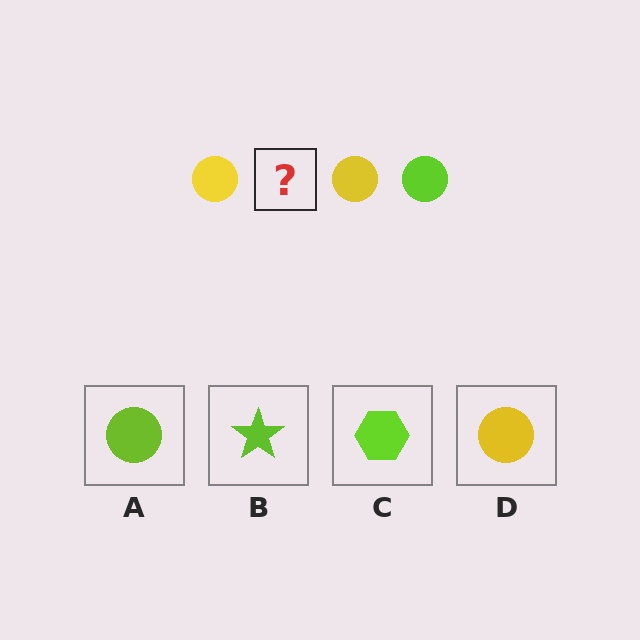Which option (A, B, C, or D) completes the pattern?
A.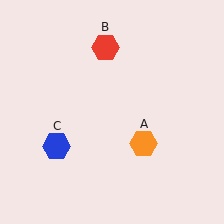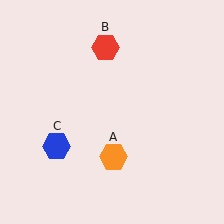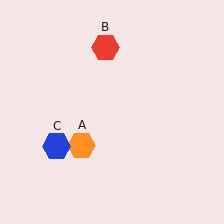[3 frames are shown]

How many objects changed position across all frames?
1 object changed position: orange hexagon (object A).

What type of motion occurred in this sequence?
The orange hexagon (object A) rotated clockwise around the center of the scene.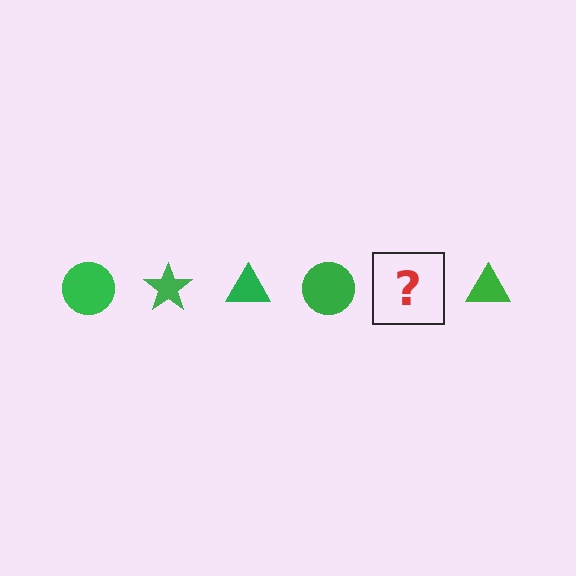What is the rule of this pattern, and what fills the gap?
The rule is that the pattern cycles through circle, star, triangle shapes in green. The gap should be filled with a green star.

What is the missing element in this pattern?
The missing element is a green star.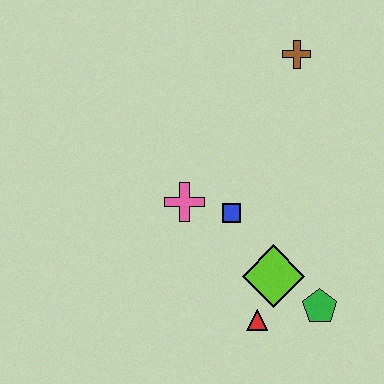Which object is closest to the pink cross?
The blue square is closest to the pink cross.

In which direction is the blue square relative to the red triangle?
The blue square is above the red triangle.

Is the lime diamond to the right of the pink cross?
Yes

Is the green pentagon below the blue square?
Yes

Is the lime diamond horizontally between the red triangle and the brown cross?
Yes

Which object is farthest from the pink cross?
The brown cross is farthest from the pink cross.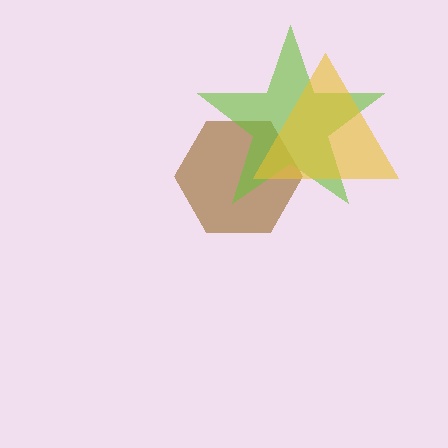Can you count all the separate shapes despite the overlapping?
Yes, there are 3 separate shapes.